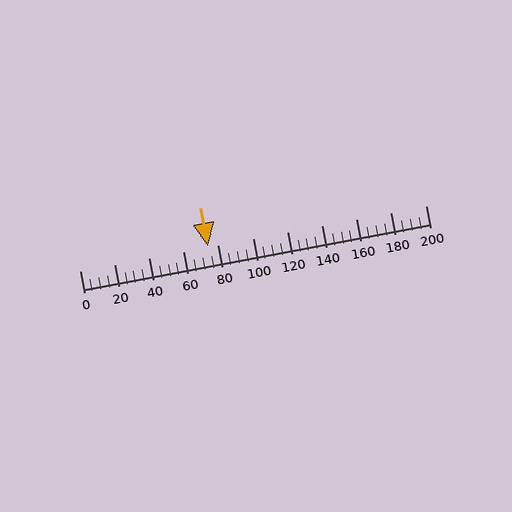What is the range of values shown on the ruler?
The ruler shows values from 0 to 200.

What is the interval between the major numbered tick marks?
The major tick marks are spaced 20 units apart.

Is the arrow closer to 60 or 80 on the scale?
The arrow is closer to 80.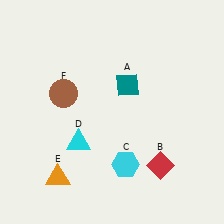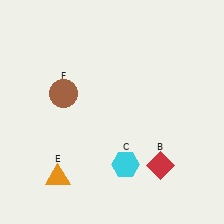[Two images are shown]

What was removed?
The teal diamond (A), the cyan triangle (D) were removed in Image 2.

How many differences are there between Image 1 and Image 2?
There are 2 differences between the two images.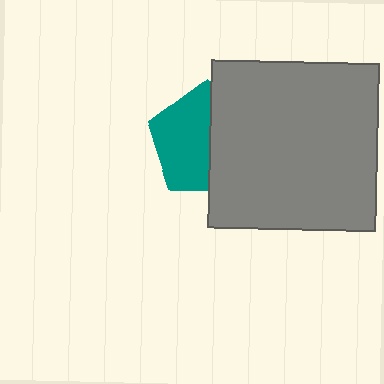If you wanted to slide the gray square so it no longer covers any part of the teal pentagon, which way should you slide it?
Slide it right — that is the most direct way to separate the two shapes.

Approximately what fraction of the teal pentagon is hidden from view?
Roughly 46% of the teal pentagon is hidden behind the gray square.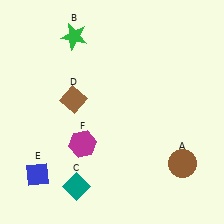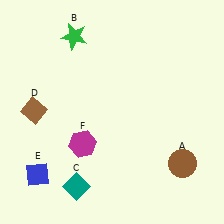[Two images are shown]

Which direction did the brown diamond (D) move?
The brown diamond (D) moved left.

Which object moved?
The brown diamond (D) moved left.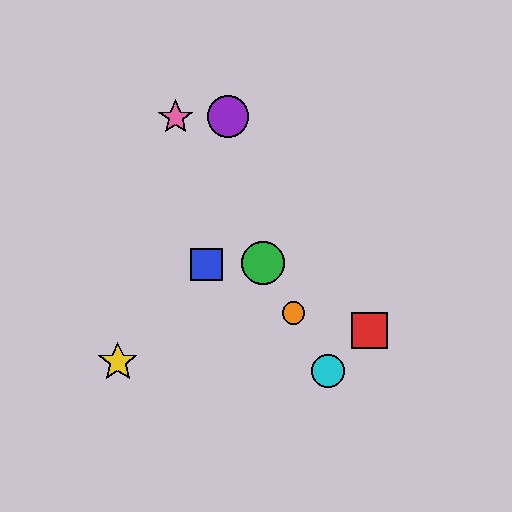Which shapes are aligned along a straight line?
The green circle, the orange circle, the cyan circle, the pink star are aligned along a straight line.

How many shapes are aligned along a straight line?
4 shapes (the green circle, the orange circle, the cyan circle, the pink star) are aligned along a straight line.